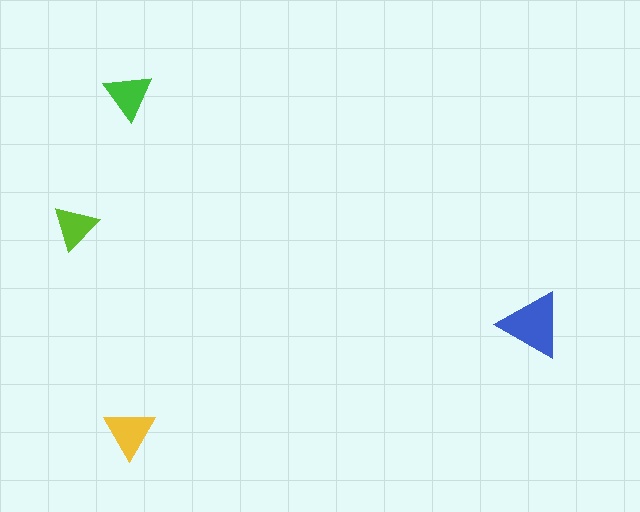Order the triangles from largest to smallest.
the blue one, the yellow one, the green one, the lime one.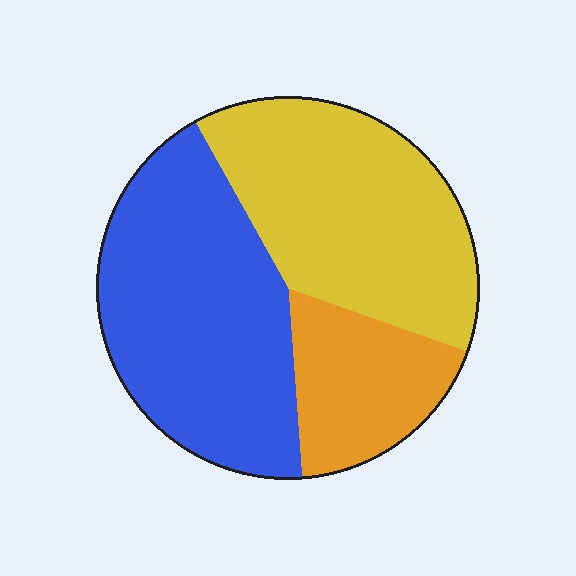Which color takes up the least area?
Orange, at roughly 20%.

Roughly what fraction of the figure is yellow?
Yellow takes up between a third and a half of the figure.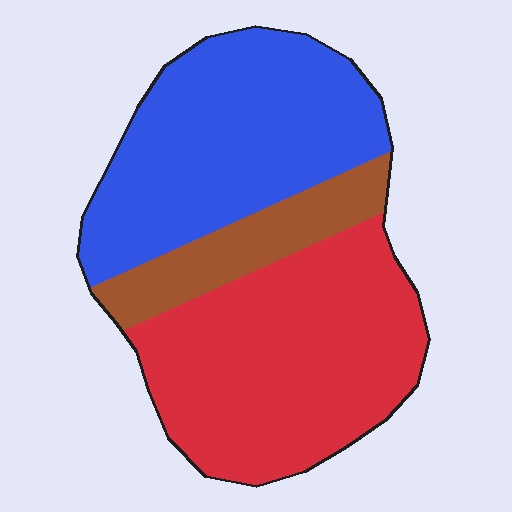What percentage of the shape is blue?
Blue covers 40% of the shape.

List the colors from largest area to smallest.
From largest to smallest: red, blue, brown.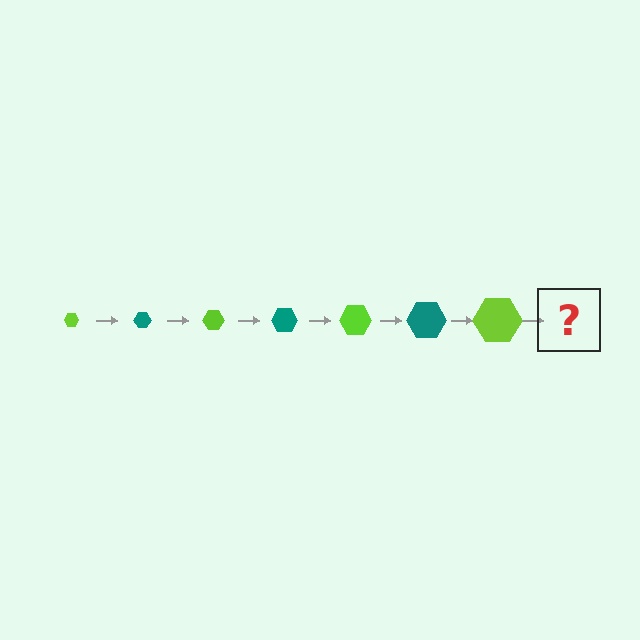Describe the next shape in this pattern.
It should be a teal hexagon, larger than the previous one.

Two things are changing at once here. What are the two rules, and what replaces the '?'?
The two rules are that the hexagon grows larger each step and the color cycles through lime and teal. The '?' should be a teal hexagon, larger than the previous one.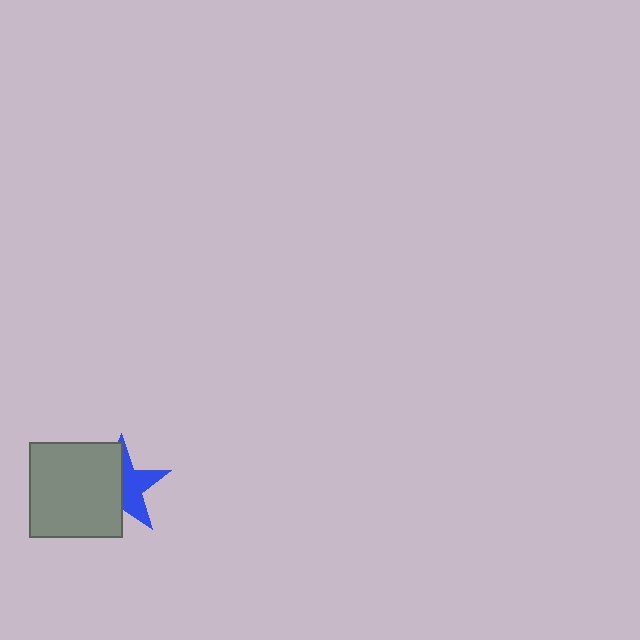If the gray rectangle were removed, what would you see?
You would see the complete blue star.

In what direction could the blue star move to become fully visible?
The blue star could move right. That would shift it out from behind the gray rectangle entirely.